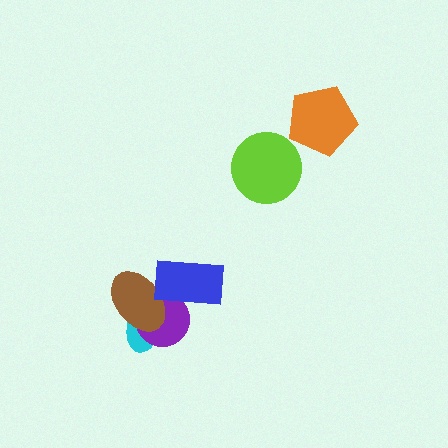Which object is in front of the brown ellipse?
The blue rectangle is in front of the brown ellipse.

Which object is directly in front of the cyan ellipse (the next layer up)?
The purple circle is directly in front of the cyan ellipse.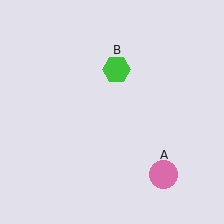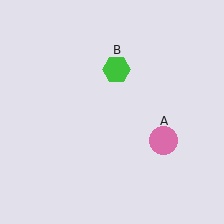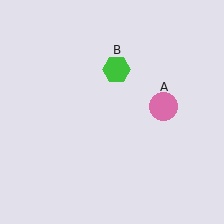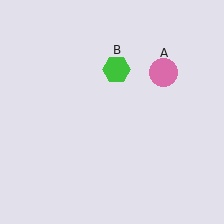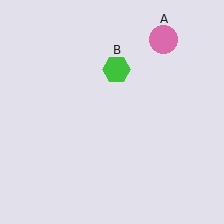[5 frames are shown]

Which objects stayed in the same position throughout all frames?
Green hexagon (object B) remained stationary.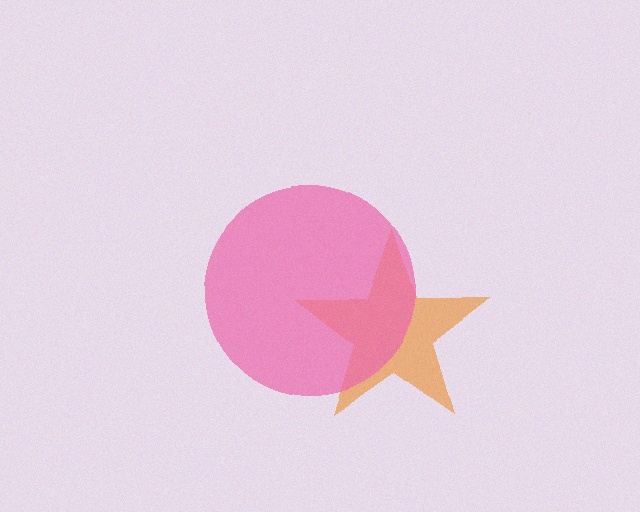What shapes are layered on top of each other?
The layered shapes are: an orange star, a pink circle.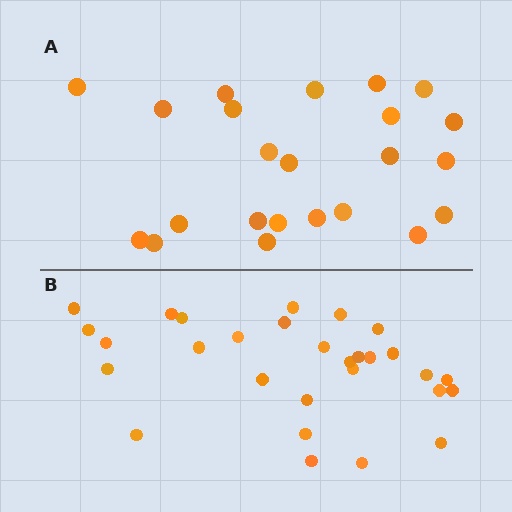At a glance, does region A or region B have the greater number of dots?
Region B (the bottom region) has more dots.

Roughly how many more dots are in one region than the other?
Region B has about 6 more dots than region A.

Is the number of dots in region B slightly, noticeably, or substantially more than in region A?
Region B has noticeably more, but not dramatically so. The ratio is roughly 1.3 to 1.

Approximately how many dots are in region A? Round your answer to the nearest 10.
About 20 dots. (The exact count is 23, which rounds to 20.)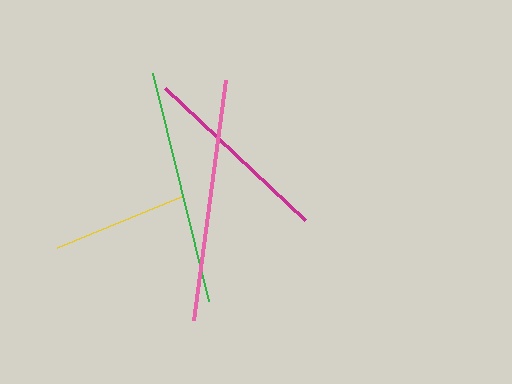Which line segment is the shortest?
The yellow line is the shortest at approximately 134 pixels.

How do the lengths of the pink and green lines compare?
The pink and green lines are approximately the same length.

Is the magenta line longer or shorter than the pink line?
The pink line is longer than the magenta line.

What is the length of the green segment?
The green segment is approximately 235 pixels long.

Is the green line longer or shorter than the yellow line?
The green line is longer than the yellow line.